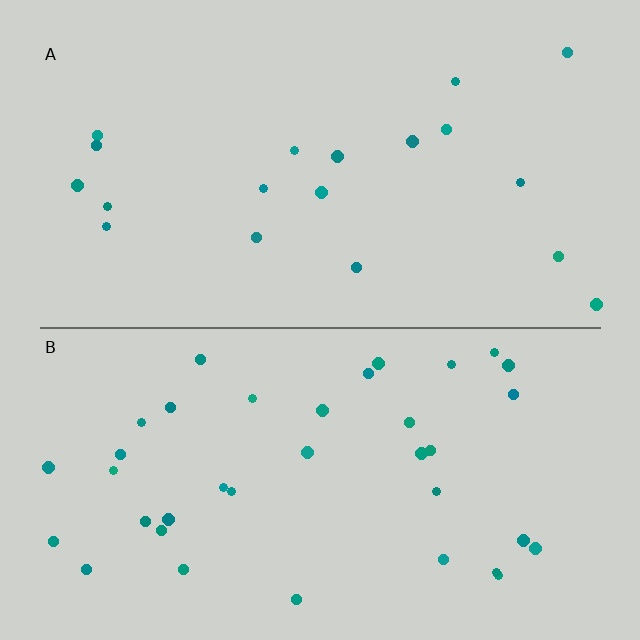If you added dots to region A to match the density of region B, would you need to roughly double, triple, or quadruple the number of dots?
Approximately double.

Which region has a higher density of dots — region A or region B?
B (the bottom).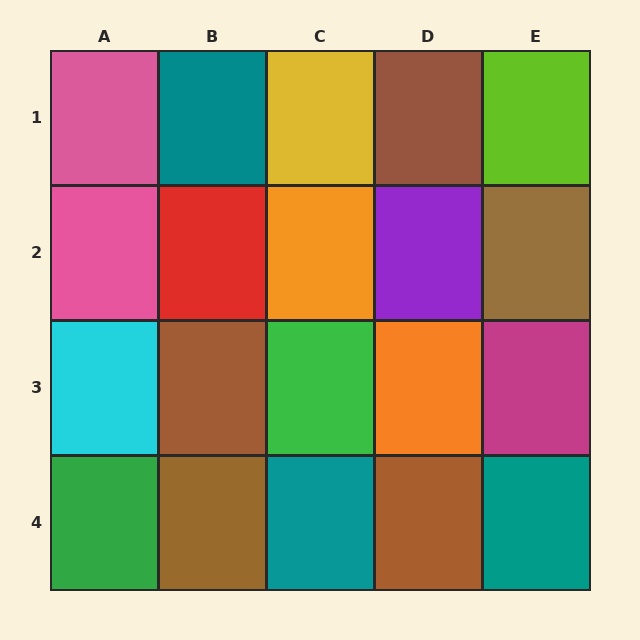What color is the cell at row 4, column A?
Green.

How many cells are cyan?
1 cell is cyan.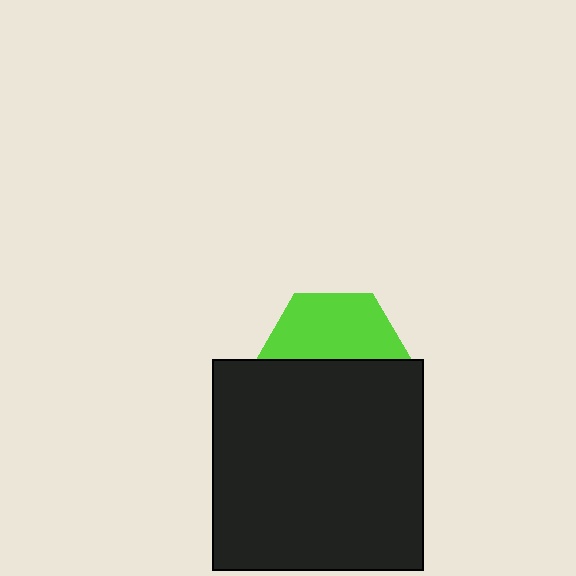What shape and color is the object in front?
The object in front is a black square.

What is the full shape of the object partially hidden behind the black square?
The partially hidden object is a lime hexagon.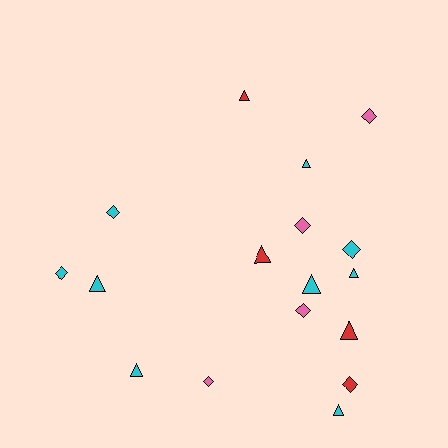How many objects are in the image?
There are 17 objects.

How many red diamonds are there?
There is 1 red diamond.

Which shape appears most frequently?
Triangle, with 9 objects.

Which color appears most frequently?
Cyan, with 9 objects.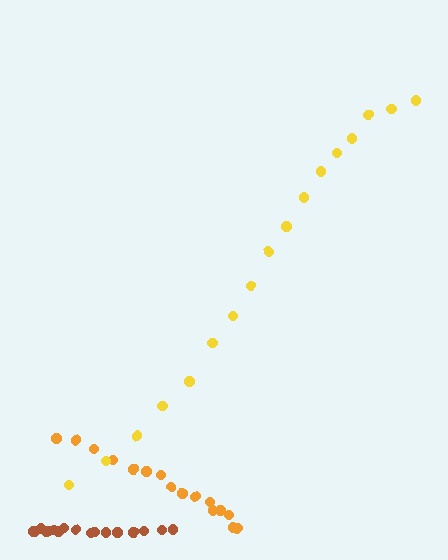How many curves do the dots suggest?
There are 3 distinct paths.